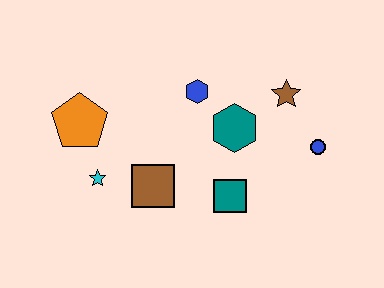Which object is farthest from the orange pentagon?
The blue circle is farthest from the orange pentagon.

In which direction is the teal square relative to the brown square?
The teal square is to the right of the brown square.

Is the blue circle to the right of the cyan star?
Yes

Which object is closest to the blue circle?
The brown star is closest to the blue circle.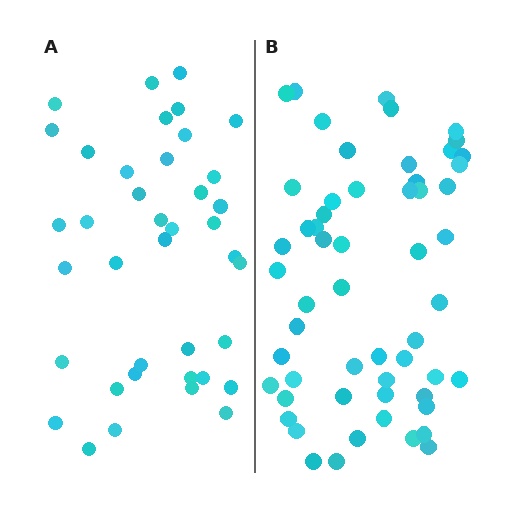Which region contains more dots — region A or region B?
Region B (the right region) has more dots.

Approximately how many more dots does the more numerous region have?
Region B has approximately 15 more dots than region A.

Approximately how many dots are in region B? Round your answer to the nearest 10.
About 60 dots. (The exact count is 56, which rounds to 60.)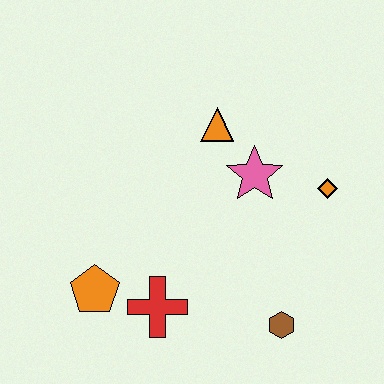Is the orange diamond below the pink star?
Yes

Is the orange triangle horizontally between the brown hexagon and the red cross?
Yes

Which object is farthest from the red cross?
The orange diamond is farthest from the red cross.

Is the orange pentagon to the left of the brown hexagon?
Yes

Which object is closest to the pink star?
The orange triangle is closest to the pink star.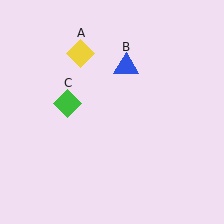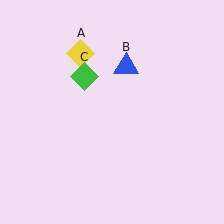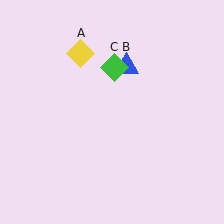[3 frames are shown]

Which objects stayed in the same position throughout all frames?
Yellow diamond (object A) and blue triangle (object B) remained stationary.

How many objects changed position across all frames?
1 object changed position: green diamond (object C).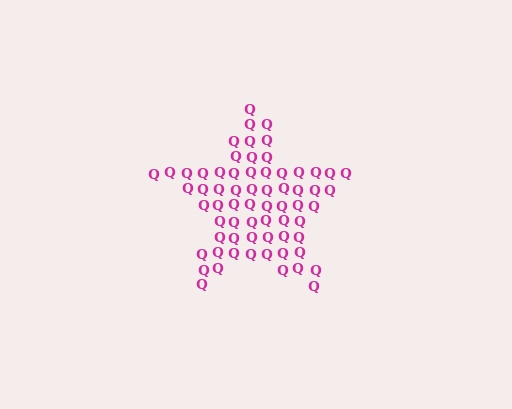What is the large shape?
The large shape is a star.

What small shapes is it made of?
It is made of small letter Q's.